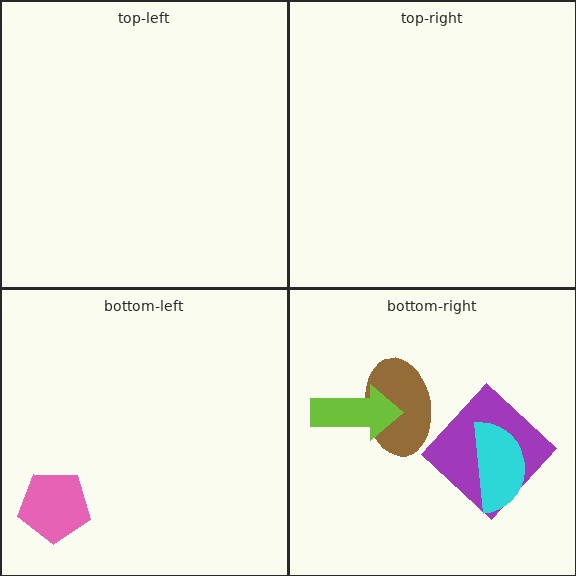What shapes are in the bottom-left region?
The pink pentagon.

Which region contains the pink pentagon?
The bottom-left region.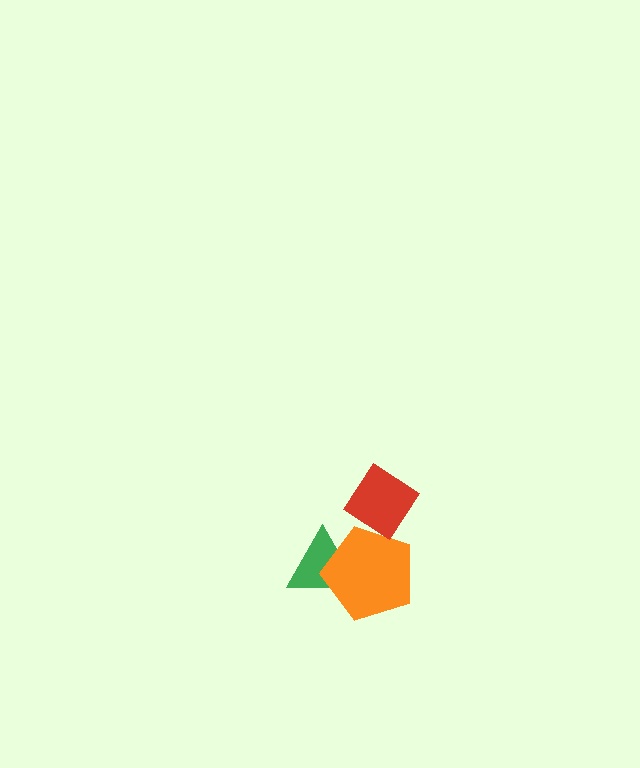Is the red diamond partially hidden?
No, no other shape covers it.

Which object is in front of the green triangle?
The orange pentagon is in front of the green triangle.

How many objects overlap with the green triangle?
1 object overlaps with the green triangle.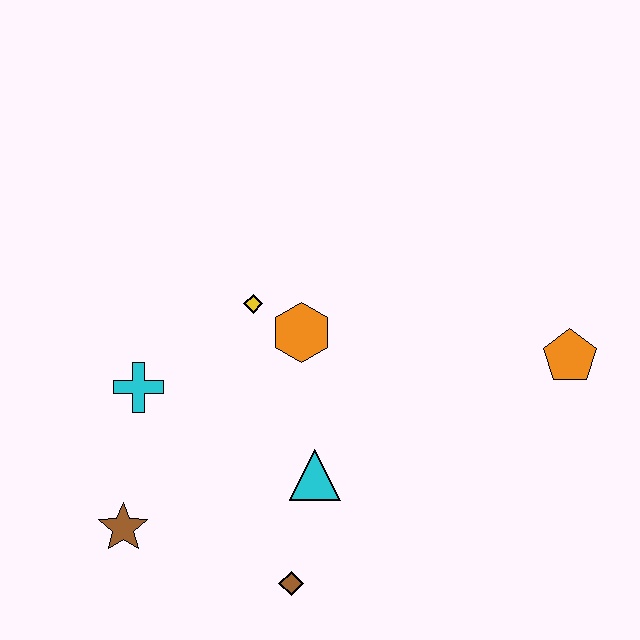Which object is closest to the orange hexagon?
The yellow diamond is closest to the orange hexagon.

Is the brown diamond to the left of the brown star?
No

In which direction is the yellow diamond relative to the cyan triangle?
The yellow diamond is above the cyan triangle.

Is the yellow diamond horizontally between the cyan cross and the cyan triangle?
Yes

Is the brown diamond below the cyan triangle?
Yes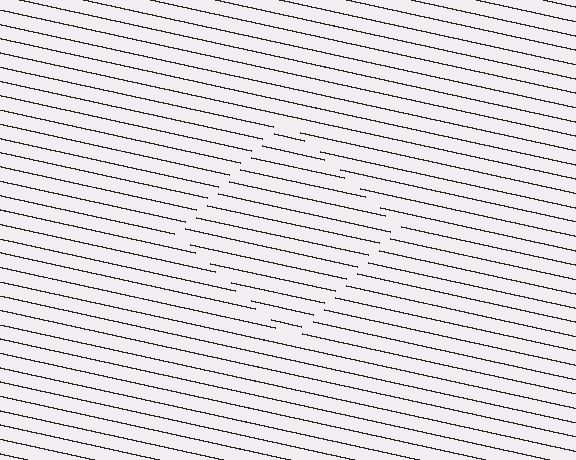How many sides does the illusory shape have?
4 sides — the line-ends trace a square.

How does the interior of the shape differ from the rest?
The interior of the shape contains the same grating, shifted by half a period — the contour is defined by the phase discontinuity where line-ends from the inner and outer gratings abut.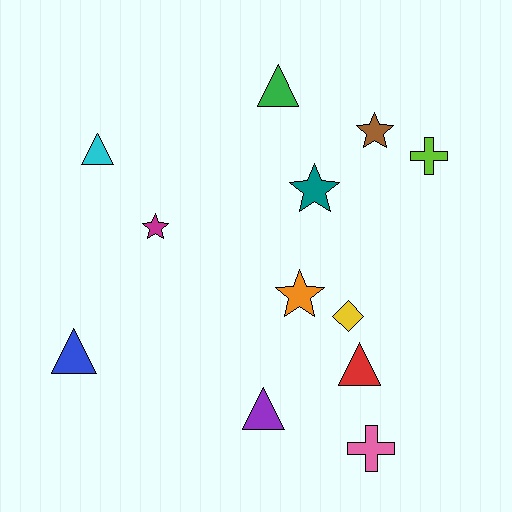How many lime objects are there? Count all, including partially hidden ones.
There is 1 lime object.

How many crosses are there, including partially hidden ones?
There are 2 crosses.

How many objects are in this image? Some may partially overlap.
There are 12 objects.